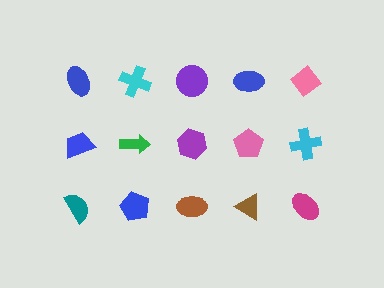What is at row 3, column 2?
A blue pentagon.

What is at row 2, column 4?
A pink pentagon.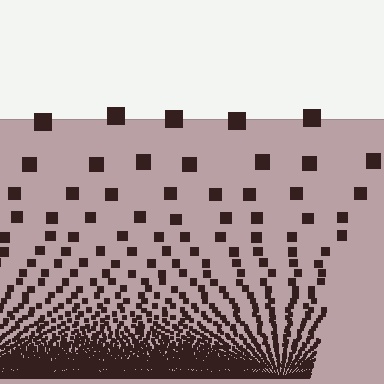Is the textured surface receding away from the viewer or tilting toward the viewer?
The surface appears to tilt toward the viewer. Texture elements get larger and sparser toward the top.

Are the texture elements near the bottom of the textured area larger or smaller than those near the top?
Smaller. The gradient is inverted — elements near the bottom are smaller and denser.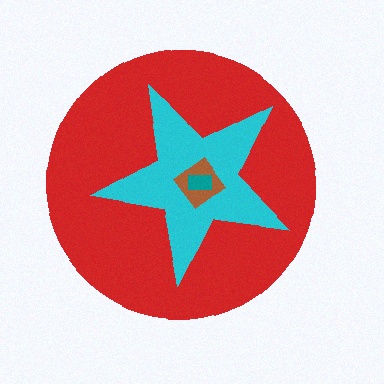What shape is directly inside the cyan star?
The brown diamond.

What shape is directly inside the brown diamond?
The teal rectangle.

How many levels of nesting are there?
4.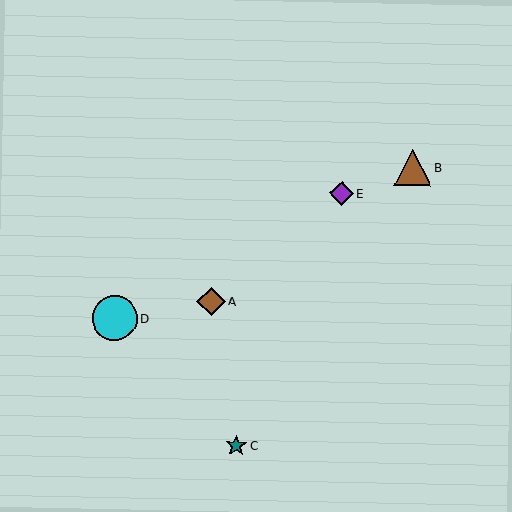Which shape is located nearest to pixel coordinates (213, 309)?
The brown diamond (labeled A) at (211, 302) is nearest to that location.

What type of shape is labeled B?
Shape B is a brown triangle.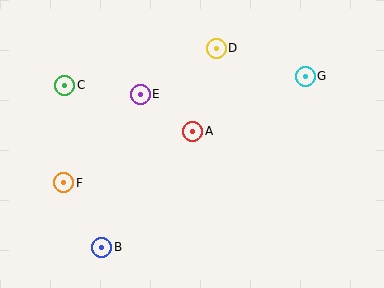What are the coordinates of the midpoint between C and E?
The midpoint between C and E is at (103, 90).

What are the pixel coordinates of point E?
Point E is at (140, 94).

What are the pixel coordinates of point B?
Point B is at (102, 247).